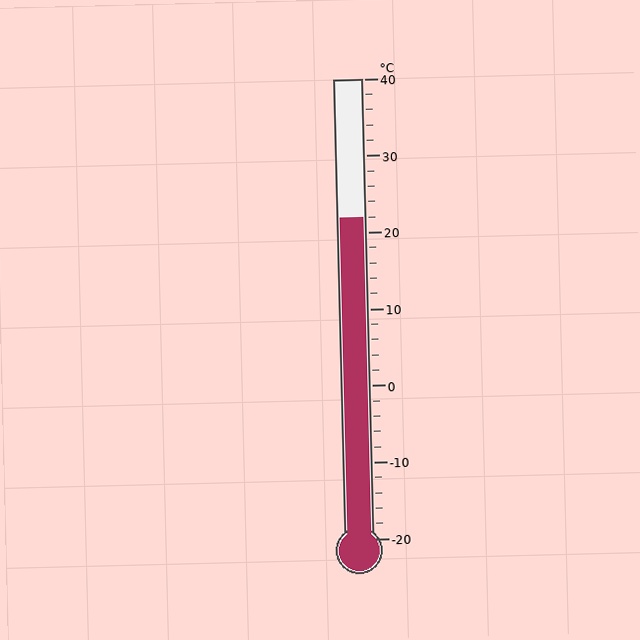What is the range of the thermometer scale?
The thermometer scale ranges from -20°C to 40°C.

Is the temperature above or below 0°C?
The temperature is above 0°C.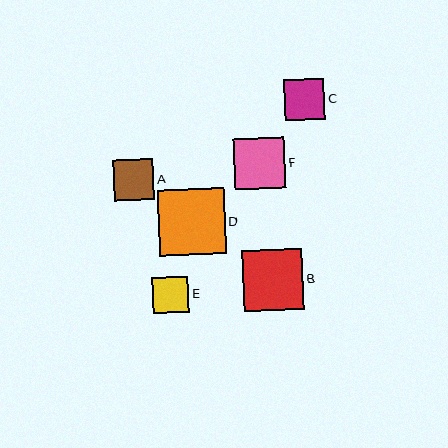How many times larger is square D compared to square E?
Square D is approximately 1.8 times the size of square E.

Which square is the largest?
Square D is the largest with a size of approximately 66 pixels.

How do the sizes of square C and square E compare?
Square C and square E are approximately the same size.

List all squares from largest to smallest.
From largest to smallest: D, B, F, A, C, E.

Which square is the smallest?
Square E is the smallest with a size of approximately 36 pixels.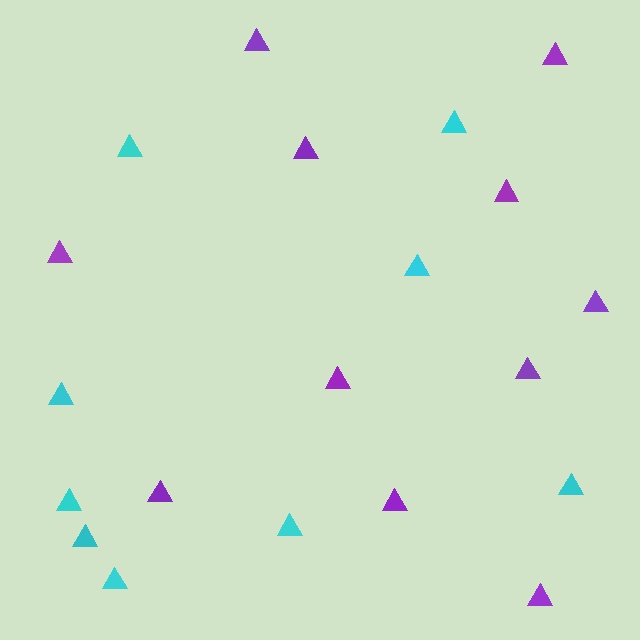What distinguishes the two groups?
There are 2 groups: one group of purple triangles (11) and one group of cyan triangles (9).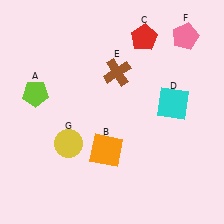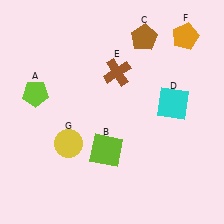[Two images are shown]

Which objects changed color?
B changed from orange to lime. C changed from red to brown. F changed from pink to orange.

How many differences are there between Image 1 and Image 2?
There are 3 differences between the two images.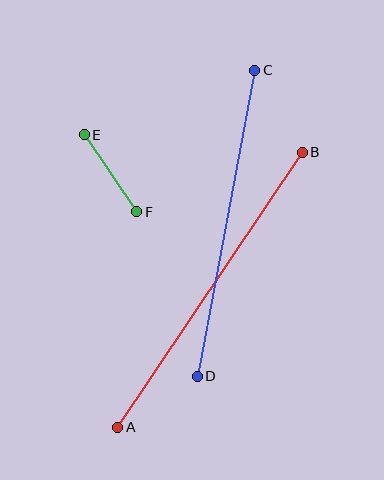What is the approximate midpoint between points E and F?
The midpoint is at approximately (111, 173) pixels.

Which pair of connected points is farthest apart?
Points A and B are farthest apart.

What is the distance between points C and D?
The distance is approximately 311 pixels.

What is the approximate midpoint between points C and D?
The midpoint is at approximately (226, 223) pixels.